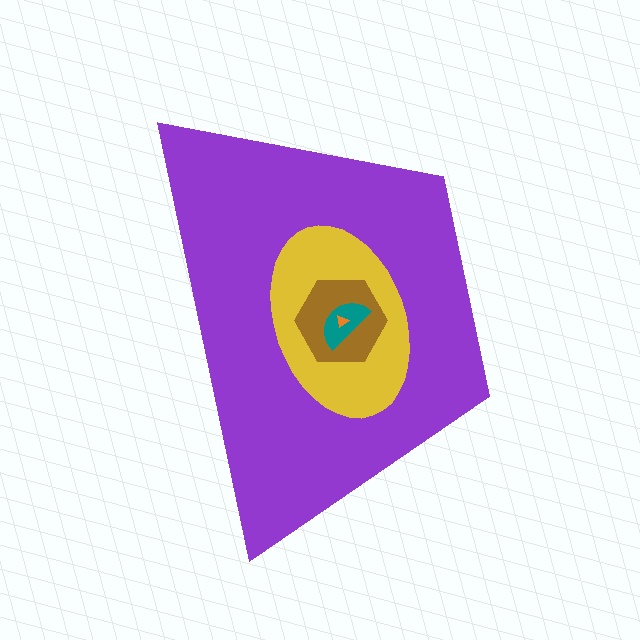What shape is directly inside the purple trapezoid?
The yellow ellipse.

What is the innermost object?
The orange triangle.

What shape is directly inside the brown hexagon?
The teal semicircle.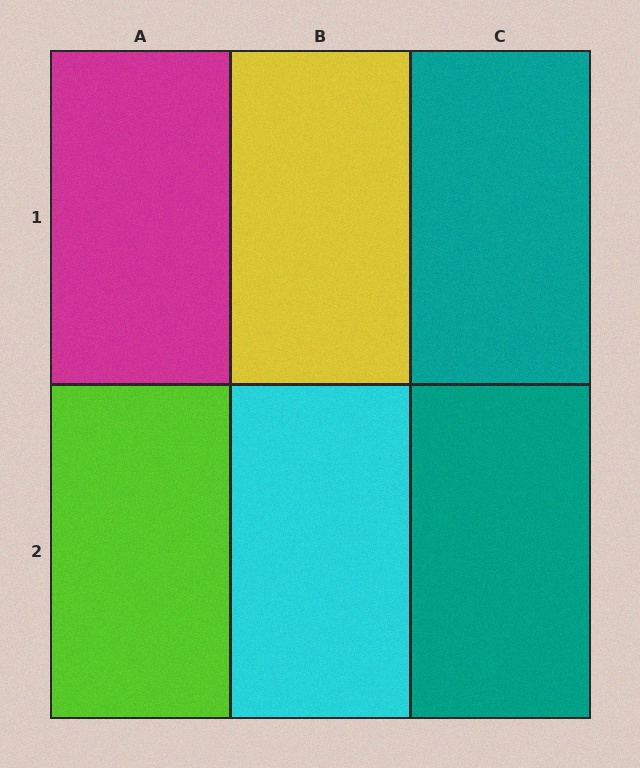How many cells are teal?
2 cells are teal.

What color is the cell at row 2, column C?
Teal.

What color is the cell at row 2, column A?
Lime.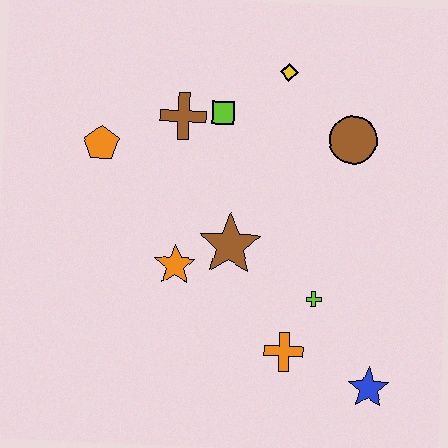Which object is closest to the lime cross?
The orange cross is closest to the lime cross.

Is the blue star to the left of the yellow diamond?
No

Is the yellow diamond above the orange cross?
Yes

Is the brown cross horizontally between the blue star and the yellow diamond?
No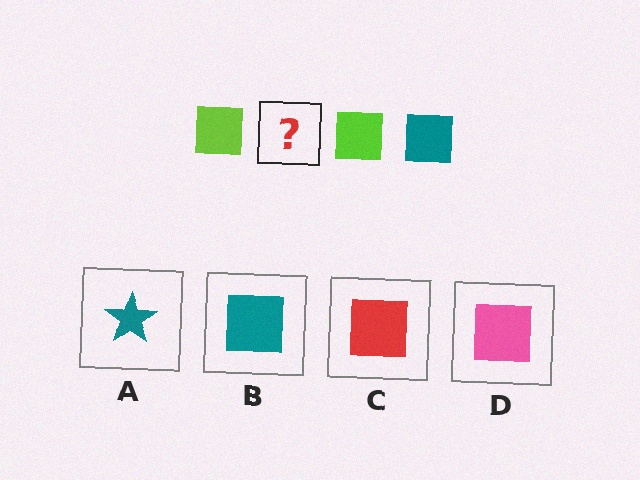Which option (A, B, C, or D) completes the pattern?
B.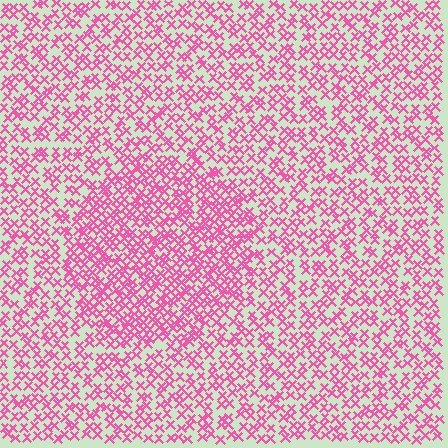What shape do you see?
I see a circle.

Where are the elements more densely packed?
The elements are more densely packed inside the circle boundary.